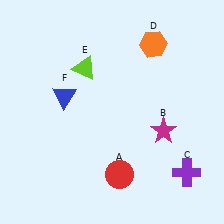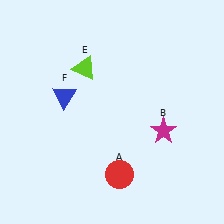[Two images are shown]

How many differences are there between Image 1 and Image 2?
There are 2 differences between the two images.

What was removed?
The orange hexagon (D), the purple cross (C) were removed in Image 2.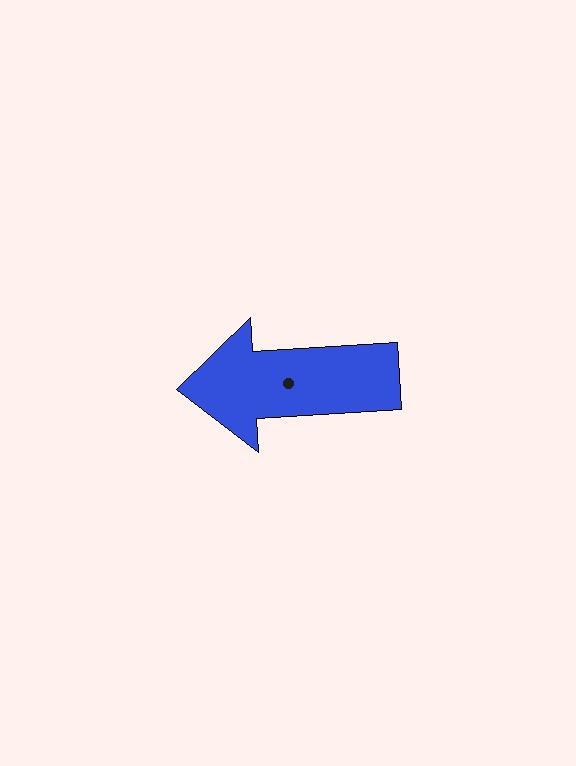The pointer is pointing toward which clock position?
Roughly 9 o'clock.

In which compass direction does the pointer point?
West.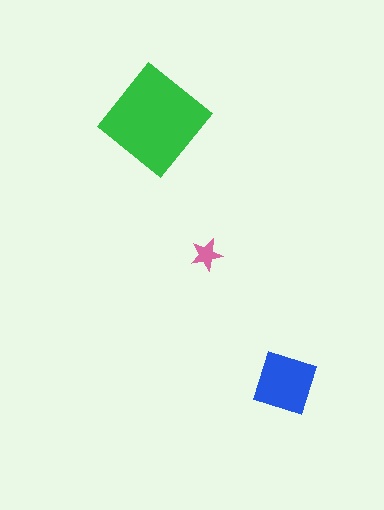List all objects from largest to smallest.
The green diamond, the blue diamond, the pink star.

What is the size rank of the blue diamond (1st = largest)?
2nd.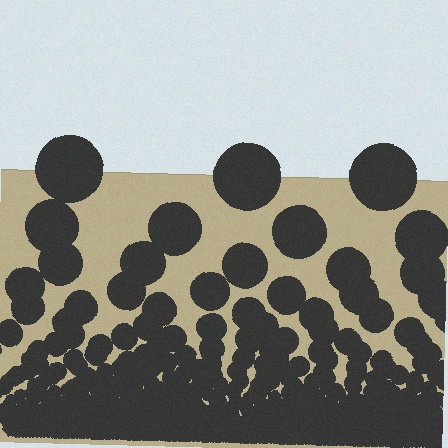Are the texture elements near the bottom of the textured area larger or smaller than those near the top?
Smaller. The gradient is inverted — elements near the bottom are smaller and denser.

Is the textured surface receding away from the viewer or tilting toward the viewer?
The surface appears to tilt toward the viewer. Texture elements get larger and sparser toward the top.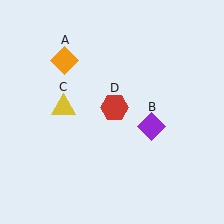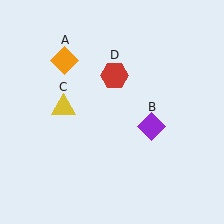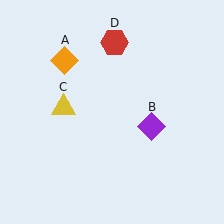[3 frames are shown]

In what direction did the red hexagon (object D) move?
The red hexagon (object D) moved up.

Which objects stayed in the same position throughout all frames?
Orange diamond (object A) and purple diamond (object B) and yellow triangle (object C) remained stationary.